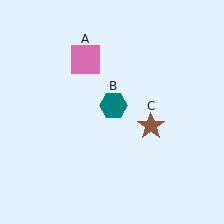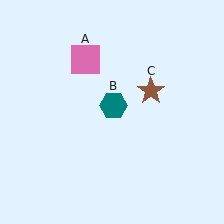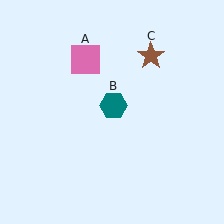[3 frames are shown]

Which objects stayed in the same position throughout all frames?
Pink square (object A) and teal hexagon (object B) remained stationary.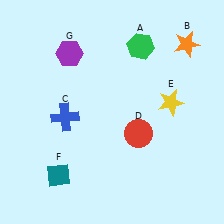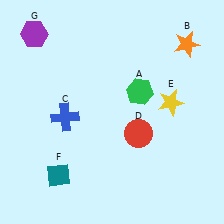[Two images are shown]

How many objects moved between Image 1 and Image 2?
2 objects moved between the two images.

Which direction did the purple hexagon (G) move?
The purple hexagon (G) moved left.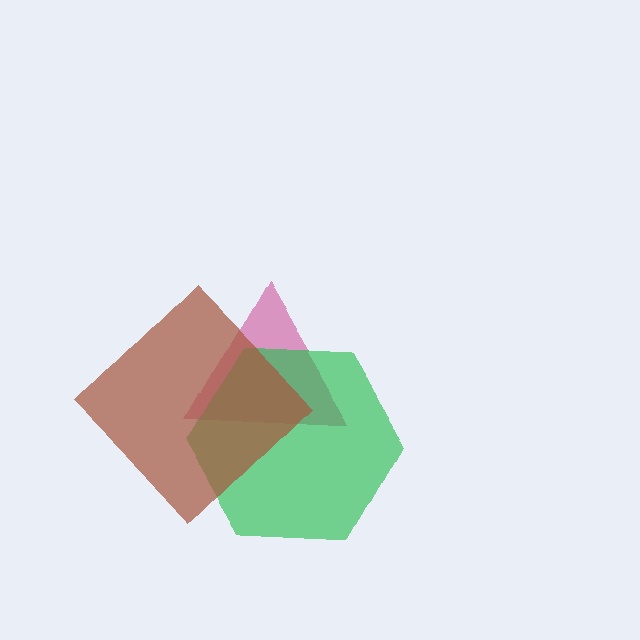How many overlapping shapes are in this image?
There are 3 overlapping shapes in the image.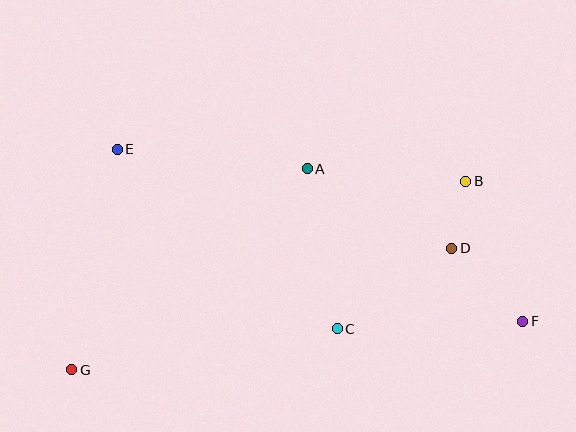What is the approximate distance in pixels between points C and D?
The distance between C and D is approximately 140 pixels.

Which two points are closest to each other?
Points B and D are closest to each other.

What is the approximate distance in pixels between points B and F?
The distance between B and F is approximately 151 pixels.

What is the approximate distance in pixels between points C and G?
The distance between C and G is approximately 269 pixels.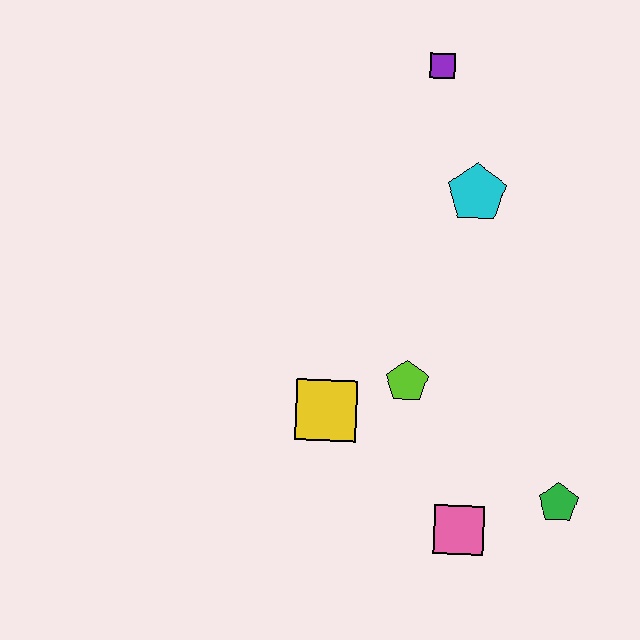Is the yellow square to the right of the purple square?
No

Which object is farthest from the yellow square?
The purple square is farthest from the yellow square.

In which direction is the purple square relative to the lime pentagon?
The purple square is above the lime pentagon.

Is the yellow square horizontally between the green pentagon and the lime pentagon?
No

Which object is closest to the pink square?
The green pentagon is closest to the pink square.